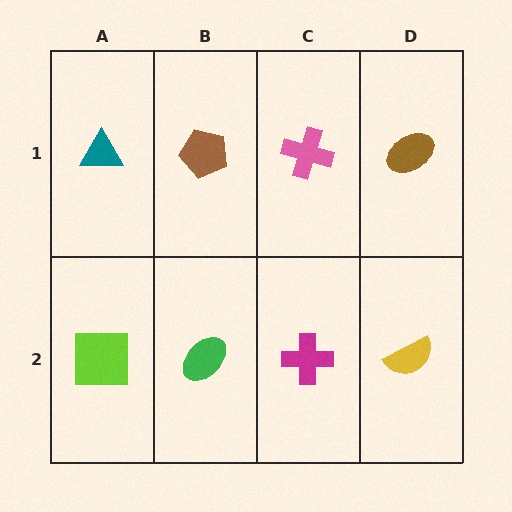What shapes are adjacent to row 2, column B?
A brown pentagon (row 1, column B), a lime square (row 2, column A), a magenta cross (row 2, column C).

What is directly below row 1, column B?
A green ellipse.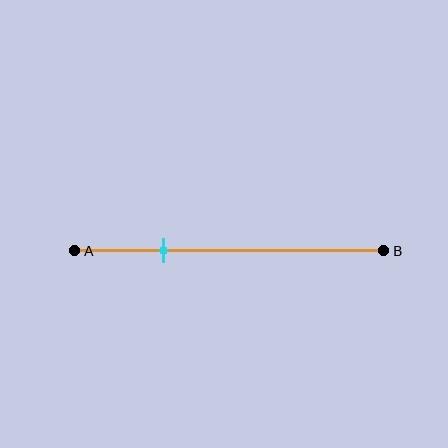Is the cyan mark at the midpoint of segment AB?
No, the mark is at about 30% from A, not at the 50% midpoint.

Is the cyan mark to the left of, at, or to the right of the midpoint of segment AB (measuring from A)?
The cyan mark is to the left of the midpoint of segment AB.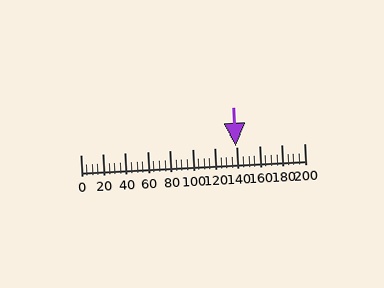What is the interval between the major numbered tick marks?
The major tick marks are spaced 20 units apart.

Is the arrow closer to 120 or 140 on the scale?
The arrow is closer to 140.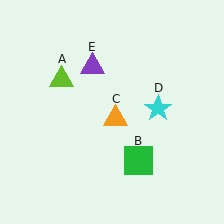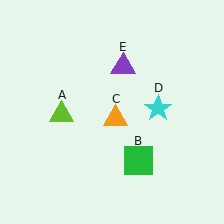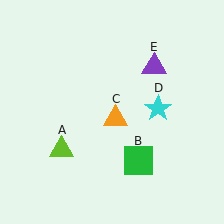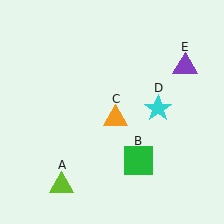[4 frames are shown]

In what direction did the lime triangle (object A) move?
The lime triangle (object A) moved down.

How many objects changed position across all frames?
2 objects changed position: lime triangle (object A), purple triangle (object E).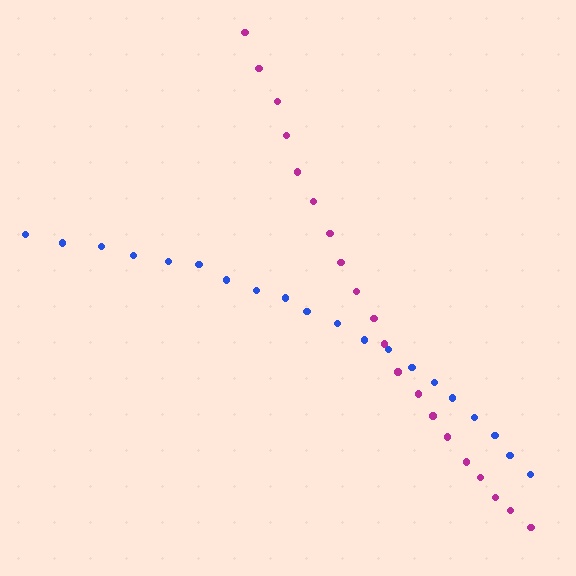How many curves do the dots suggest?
There are 2 distinct paths.